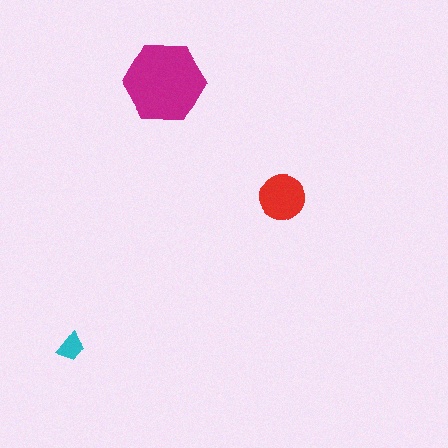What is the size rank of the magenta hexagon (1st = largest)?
1st.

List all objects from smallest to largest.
The cyan trapezoid, the red circle, the magenta hexagon.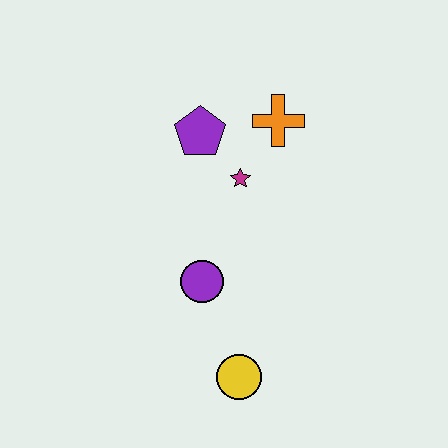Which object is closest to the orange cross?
The magenta star is closest to the orange cross.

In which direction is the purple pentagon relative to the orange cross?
The purple pentagon is to the left of the orange cross.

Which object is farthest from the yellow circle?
The orange cross is farthest from the yellow circle.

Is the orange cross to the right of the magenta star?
Yes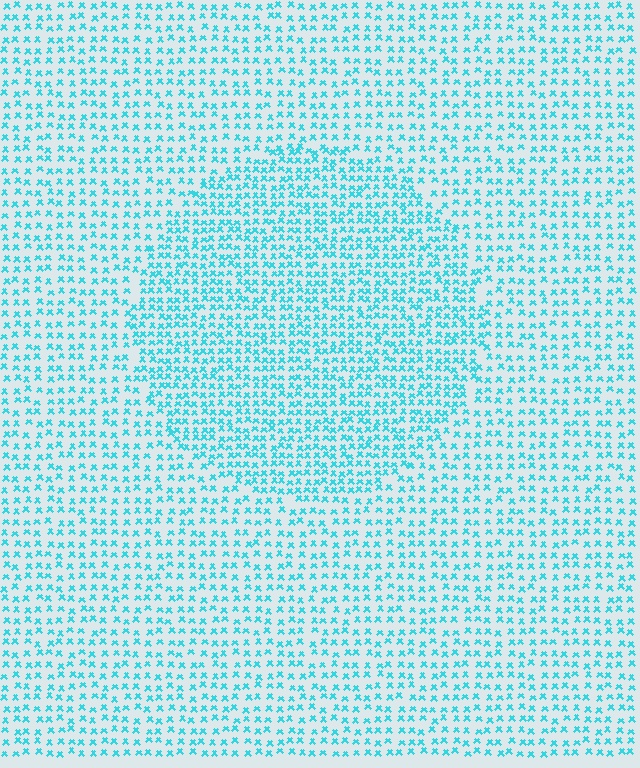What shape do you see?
I see a circle.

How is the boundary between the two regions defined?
The boundary is defined by a change in element density (approximately 1.6x ratio). All elements are the same color, size, and shape.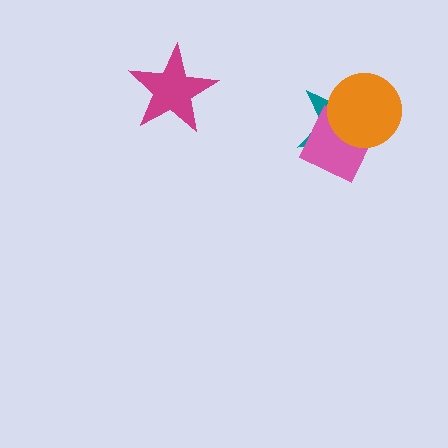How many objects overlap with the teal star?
2 objects overlap with the teal star.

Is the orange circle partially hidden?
No, no other shape covers it.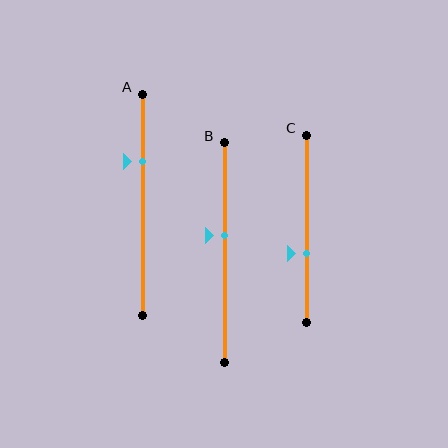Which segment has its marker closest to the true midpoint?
Segment B has its marker closest to the true midpoint.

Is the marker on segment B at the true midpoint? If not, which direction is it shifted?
No, the marker on segment B is shifted upward by about 8% of the segment length.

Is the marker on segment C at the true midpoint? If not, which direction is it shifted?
No, the marker on segment C is shifted downward by about 13% of the segment length.